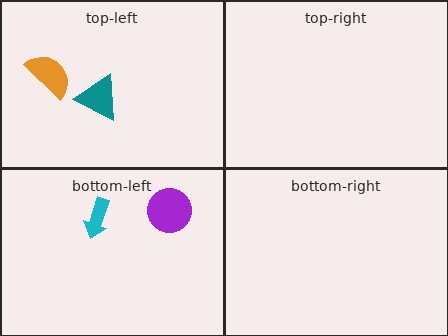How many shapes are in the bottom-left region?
2.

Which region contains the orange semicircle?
The top-left region.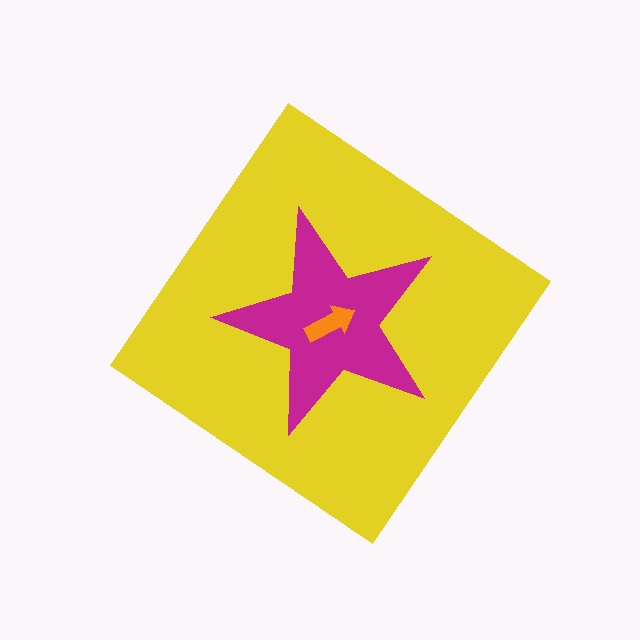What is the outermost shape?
The yellow diamond.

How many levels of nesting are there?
3.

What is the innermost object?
The orange arrow.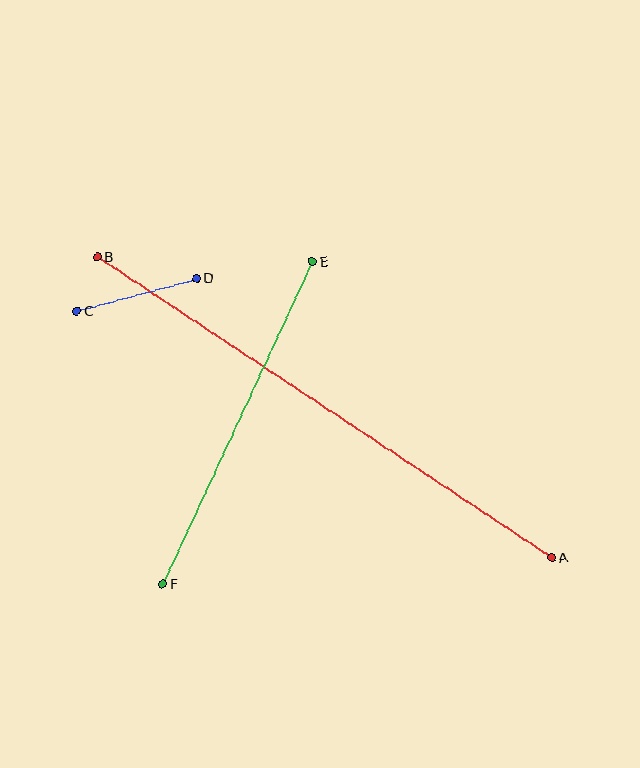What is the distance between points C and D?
The distance is approximately 124 pixels.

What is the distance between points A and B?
The distance is approximately 545 pixels.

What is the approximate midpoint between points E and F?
The midpoint is at approximately (238, 423) pixels.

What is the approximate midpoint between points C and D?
The midpoint is at approximately (137, 295) pixels.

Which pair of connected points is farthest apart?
Points A and B are farthest apart.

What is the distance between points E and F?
The distance is approximately 355 pixels.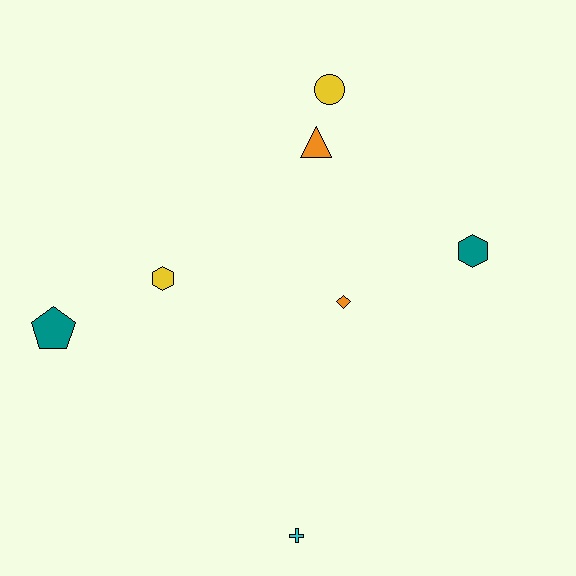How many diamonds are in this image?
There is 1 diamond.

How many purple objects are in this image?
There are no purple objects.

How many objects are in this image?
There are 7 objects.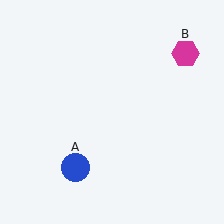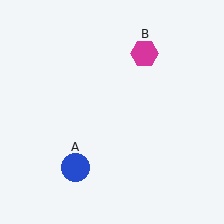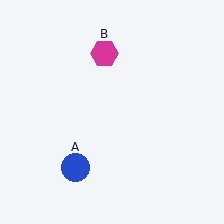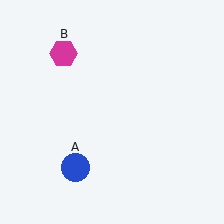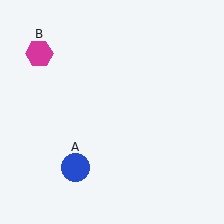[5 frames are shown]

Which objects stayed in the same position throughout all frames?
Blue circle (object A) remained stationary.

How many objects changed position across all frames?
1 object changed position: magenta hexagon (object B).